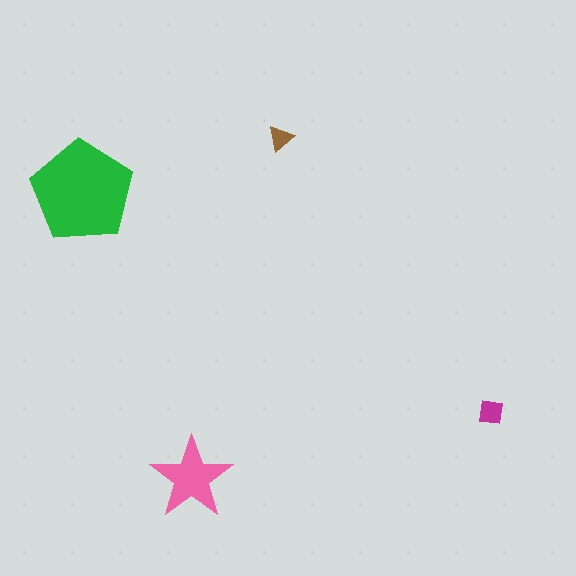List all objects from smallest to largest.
The brown triangle, the magenta square, the pink star, the green pentagon.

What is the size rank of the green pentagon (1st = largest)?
1st.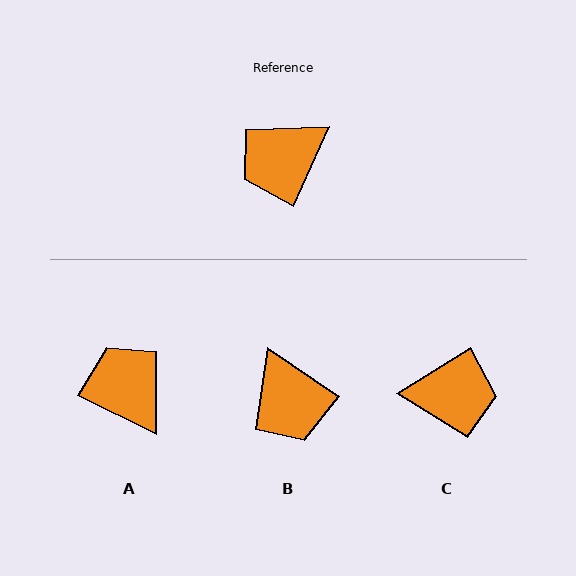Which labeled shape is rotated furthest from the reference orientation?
C, about 146 degrees away.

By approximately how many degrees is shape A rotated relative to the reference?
Approximately 92 degrees clockwise.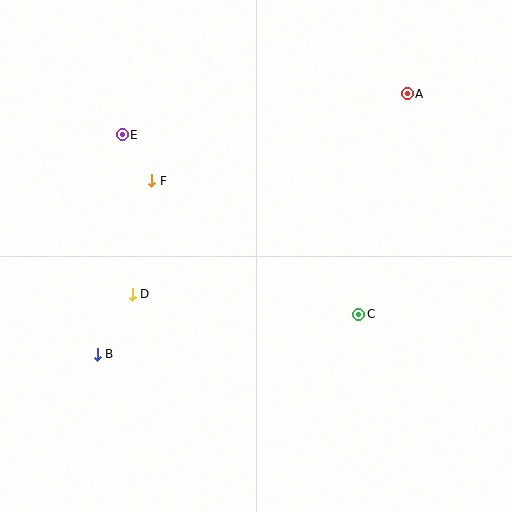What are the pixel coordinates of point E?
Point E is at (122, 135).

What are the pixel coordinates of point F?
Point F is at (152, 181).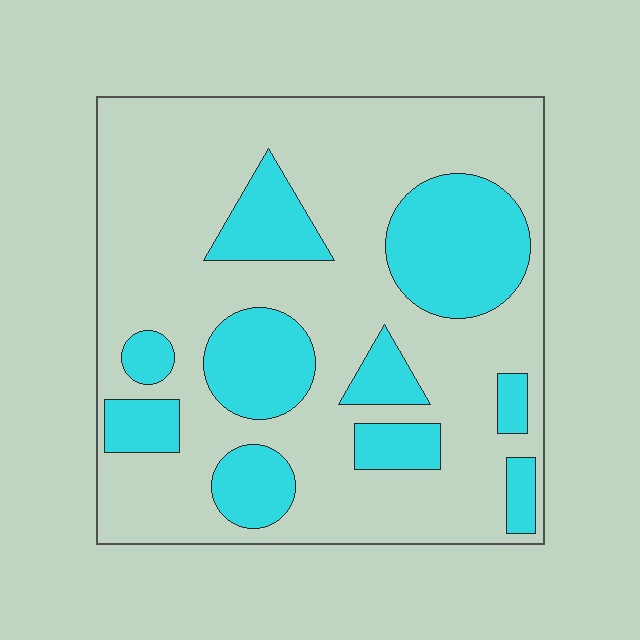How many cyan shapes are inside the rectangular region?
10.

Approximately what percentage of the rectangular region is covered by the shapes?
Approximately 30%.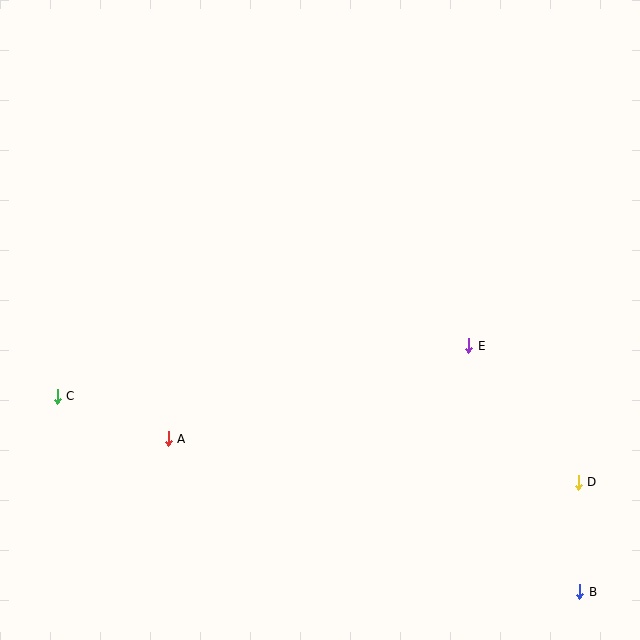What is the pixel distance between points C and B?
The distance between C and B is 558 pixels.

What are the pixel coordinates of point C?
Point C is at (57, 396).